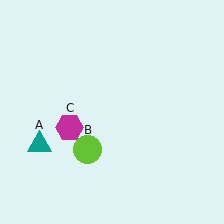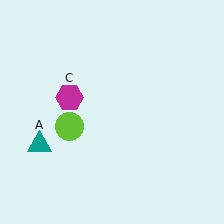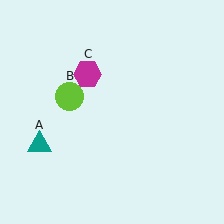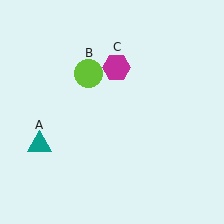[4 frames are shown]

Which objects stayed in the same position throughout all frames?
Teal triangle (object A) remained stationary.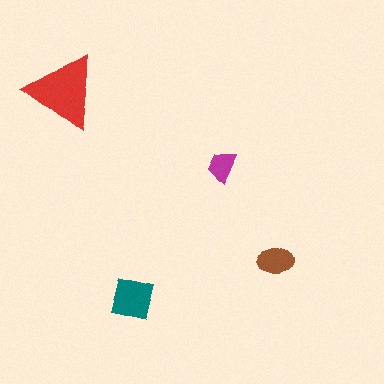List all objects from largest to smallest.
The red triangle, the teal square, the brown ellipse, the magenta trapezoid.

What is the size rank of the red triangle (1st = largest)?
1st.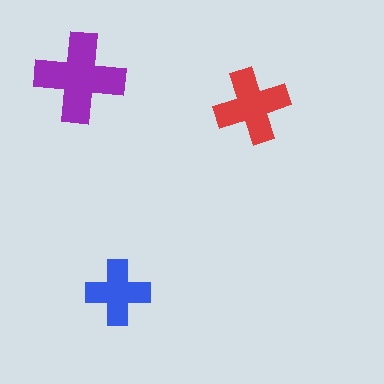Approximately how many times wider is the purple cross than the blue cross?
About 1.5 times wider.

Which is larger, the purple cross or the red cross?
The purple one.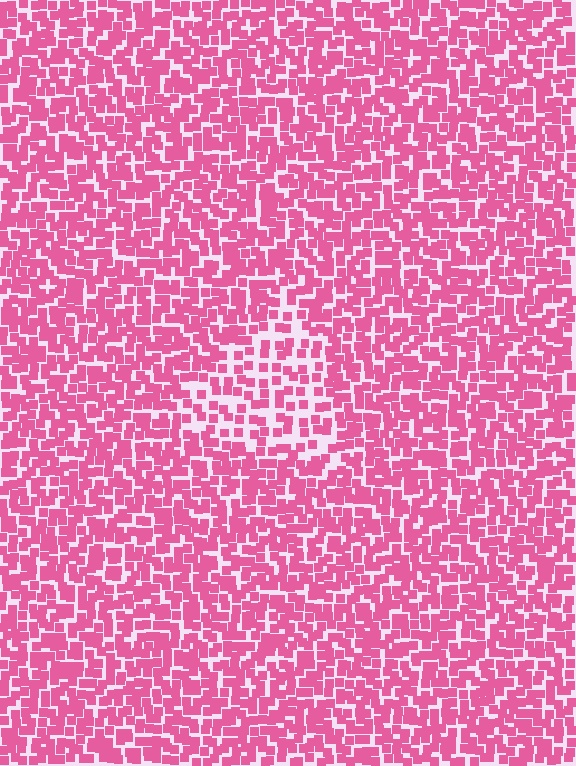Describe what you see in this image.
The image contains small pink elements arranged at two different densities. A triangle-shaped region is visible where the elements are less densely packed than the surrounding area.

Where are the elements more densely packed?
The elements are more densely packed outside the triangle boundary.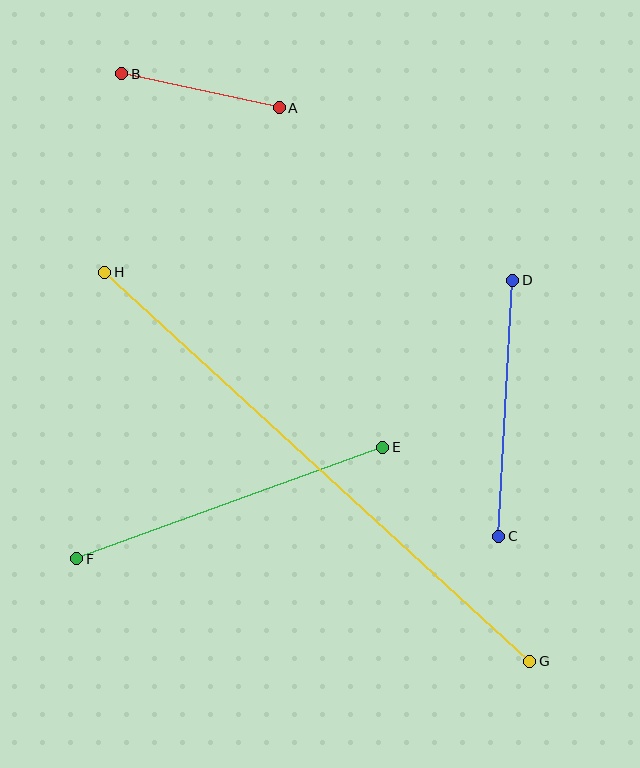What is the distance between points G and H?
The distance is approximately 576 pixels.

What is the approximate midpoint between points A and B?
The midpoint is at approximately (200, 91) pixels.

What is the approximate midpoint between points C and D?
The midpoint is at approximately (506, 408) pixels.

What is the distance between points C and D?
The distance is approximately 256 pixels.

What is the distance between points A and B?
The distance is approximately 161 pixels.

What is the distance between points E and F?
The distance is approximately 326 pixels.